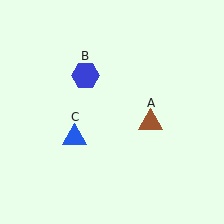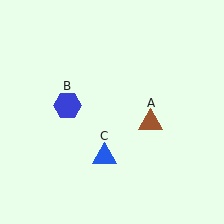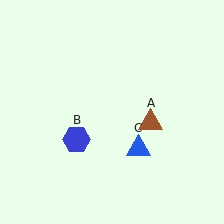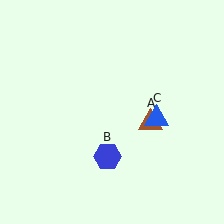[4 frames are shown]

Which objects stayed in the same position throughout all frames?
Brown triangle (object A) remained stationary.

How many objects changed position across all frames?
2 objects changed position: blue hexagon (object B), blue triangle (object C).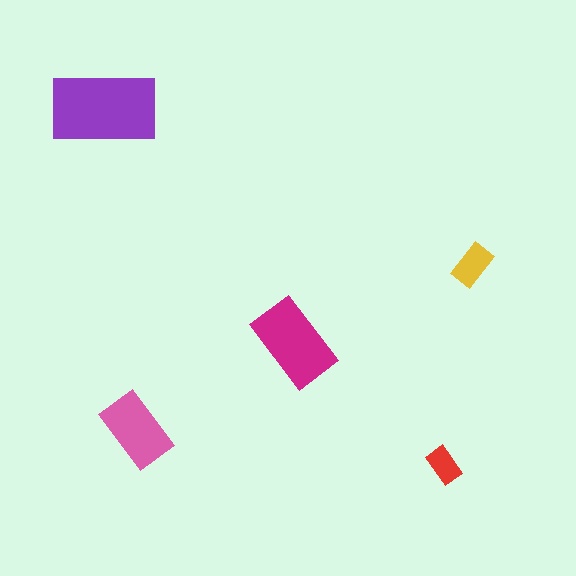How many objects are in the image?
There are 5 objects in the image.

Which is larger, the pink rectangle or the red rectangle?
The pink one.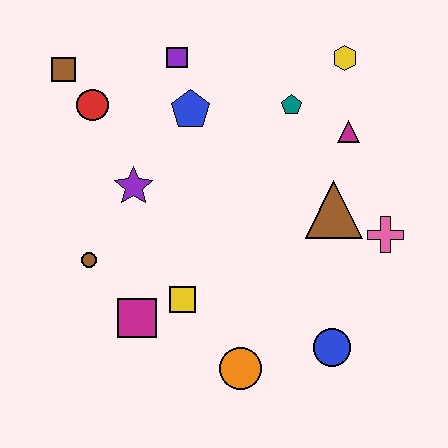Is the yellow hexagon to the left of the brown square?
No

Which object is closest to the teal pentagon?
The magenta triangle is closest to the teal pentagon.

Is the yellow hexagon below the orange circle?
No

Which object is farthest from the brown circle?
The yellow hexagon is farthest from the brown circle.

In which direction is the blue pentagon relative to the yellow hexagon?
The blue pentagon is to the left of the yellow hexagon.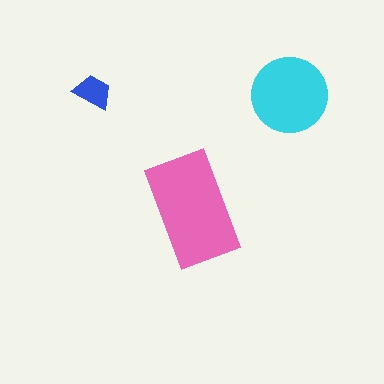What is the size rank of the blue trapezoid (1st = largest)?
3rd.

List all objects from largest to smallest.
The pink rectangle, the cyan circle, the blue trapezoid.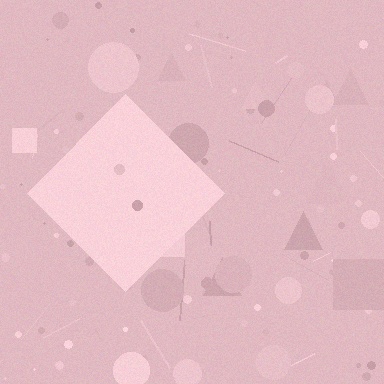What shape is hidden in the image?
A diamond is hidden in the image.